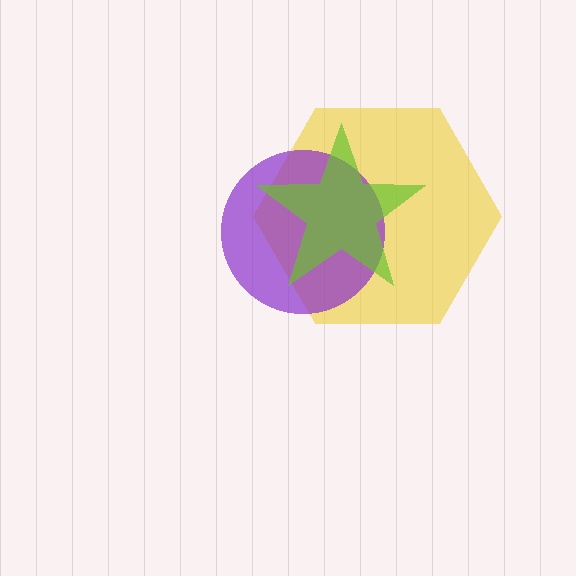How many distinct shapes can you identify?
There are 3 distinct shapes: a yellow hexagon, a purple circle, a lime star.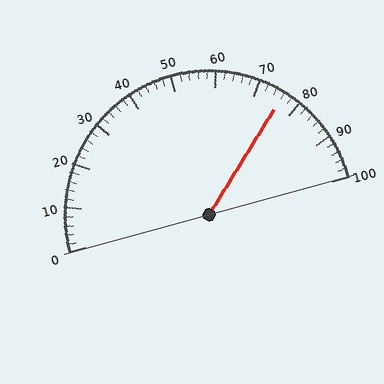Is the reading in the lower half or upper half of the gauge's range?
The reading is in the upper half of the range (0 to 100).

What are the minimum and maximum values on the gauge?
The gauge ranges from 0 to 100.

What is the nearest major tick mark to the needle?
The nearest major tick mark is 80.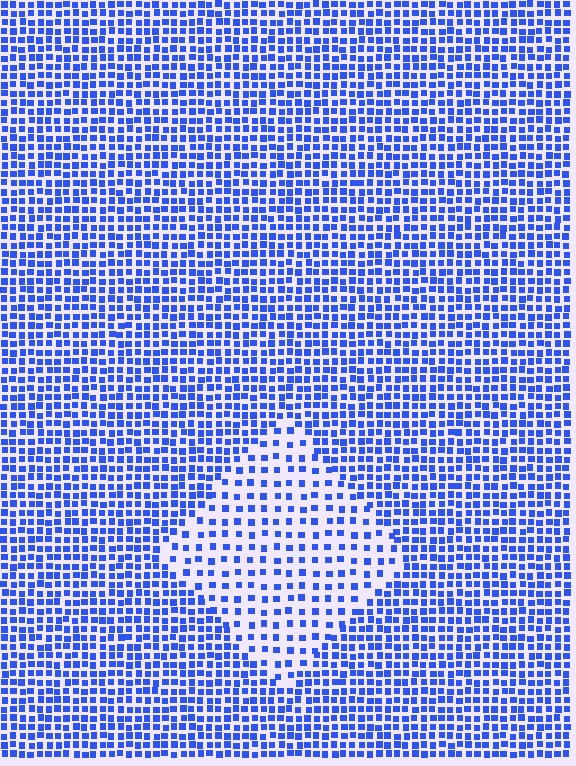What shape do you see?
I see a diamond.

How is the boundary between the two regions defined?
The boundary is defined by a change in element density (approximately 2.1x ratio). All elements are the same color, size, and shape.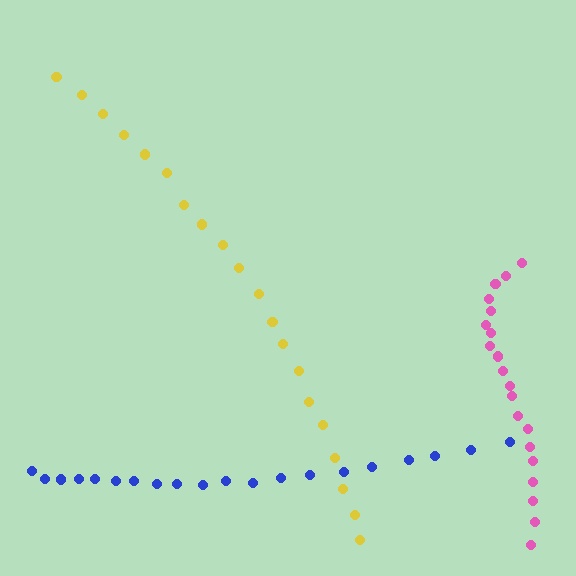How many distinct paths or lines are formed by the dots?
There are 3 distinct paths.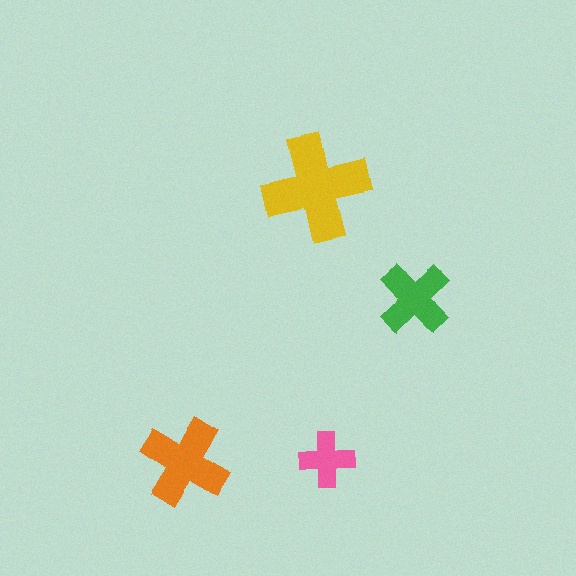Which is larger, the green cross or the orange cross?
The orange one.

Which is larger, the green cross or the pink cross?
The green one.